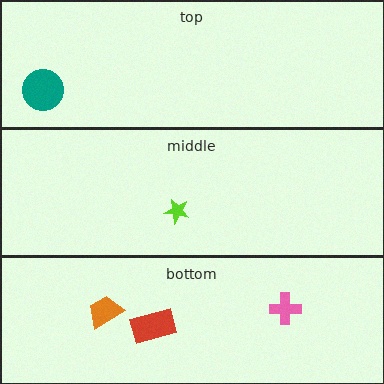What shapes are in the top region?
The teal circle.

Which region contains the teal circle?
The top region.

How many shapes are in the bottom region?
3.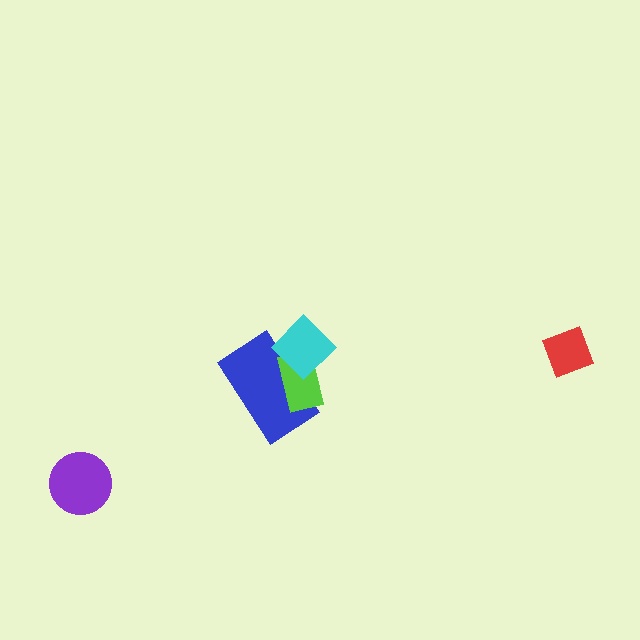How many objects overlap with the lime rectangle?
2 objects overlap with the lime rectangle.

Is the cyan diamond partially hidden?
No, no other shape covers it.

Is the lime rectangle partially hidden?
Yes, it is partially covered by another shape.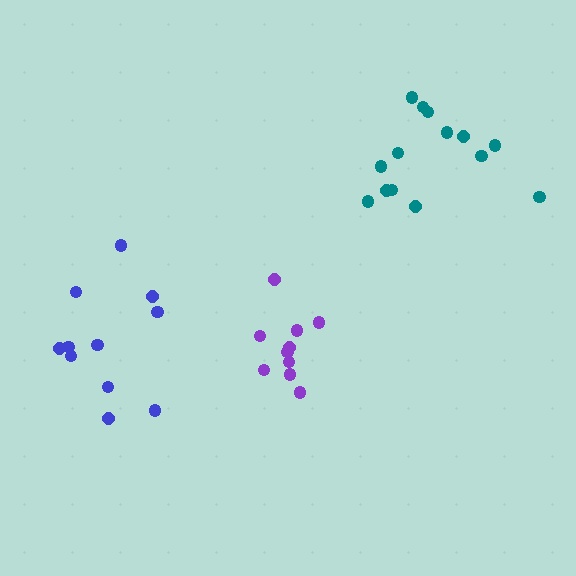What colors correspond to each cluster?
The clusters are colored: purple, teal, blue.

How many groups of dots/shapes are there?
There are 3 groups.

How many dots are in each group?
Group 1: 10 dots, Group 2: 14 dots, Group 3: 11 dots (35 total).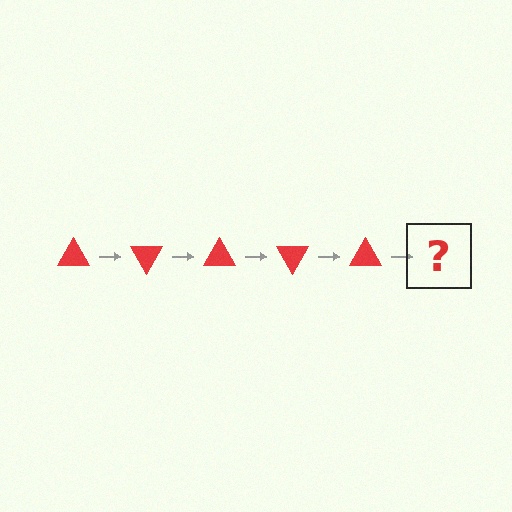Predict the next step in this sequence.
The next step is a red triangle rotated 300 degrees.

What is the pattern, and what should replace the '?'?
The pattern is that the triangle rotates 60 degrees each step. The '?' should be a red triangle rotated 300 degrees.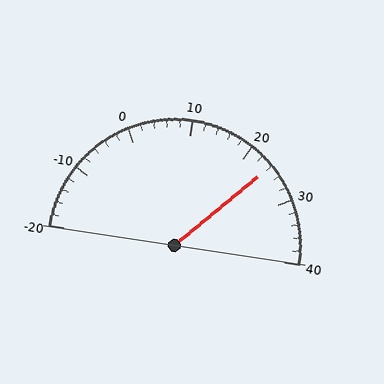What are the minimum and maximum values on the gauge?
The gauge ranges from -20 to 40.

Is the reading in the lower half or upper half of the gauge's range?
The reading is in the upper half of the range (-20 to 40).